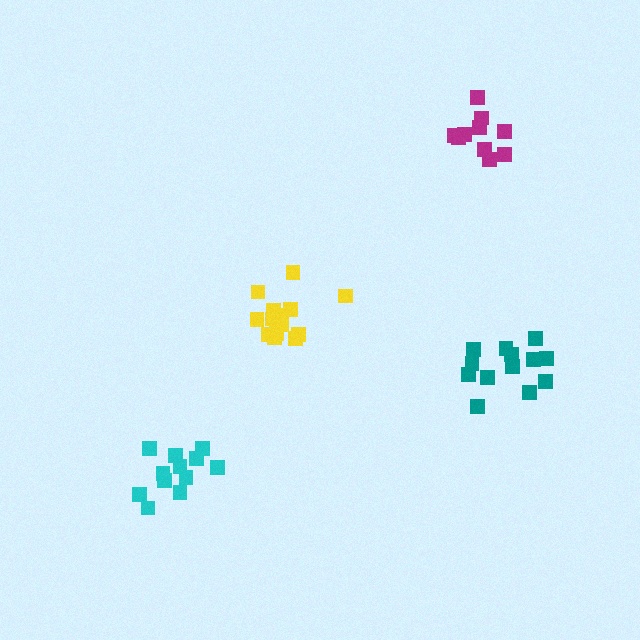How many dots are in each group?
Group 1: 10 dots, Group 2: 13 dots, Group 3: 15 dots, Group 4: 12 dots (50 total).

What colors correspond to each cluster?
The clusters are colored: magenta, teal, yellow, cyan.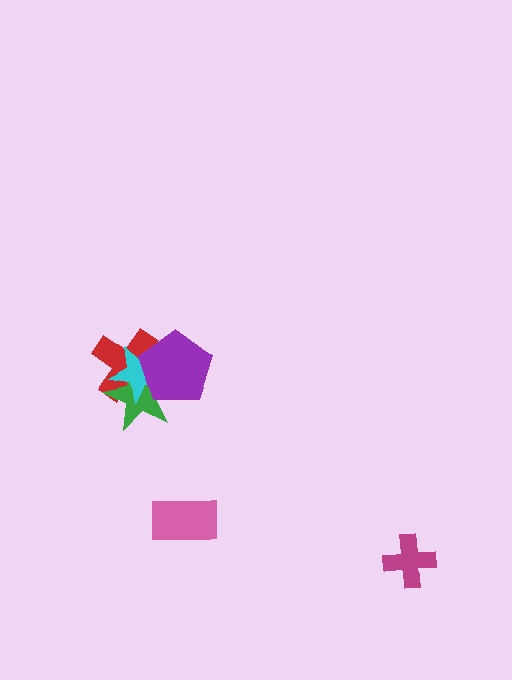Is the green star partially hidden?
Yes, it is partially covered by another shape.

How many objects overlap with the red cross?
3 objects overlap with the red cross.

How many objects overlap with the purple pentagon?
3 objects overlap with the purple pentagon.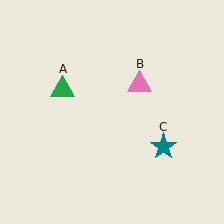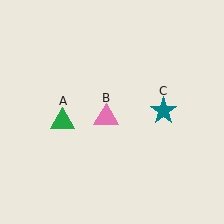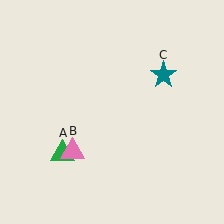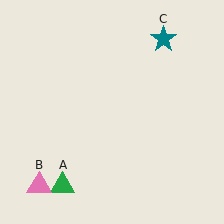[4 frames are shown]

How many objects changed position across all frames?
3 objects changed position: green triangle (object A), pink triangle (object B), teal star (object C).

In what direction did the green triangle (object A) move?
The green triangle (object A) moved down.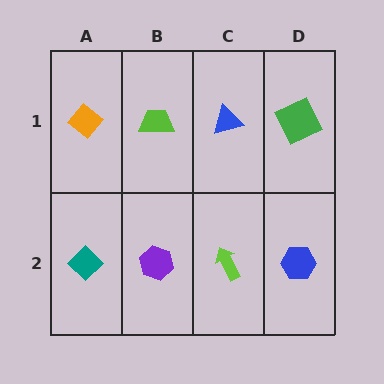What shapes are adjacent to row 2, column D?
A green square (row 1, column D), a lime arrow (row 2, column C).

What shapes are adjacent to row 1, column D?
A blue hexagon (row 2, column D), a blue triangle (row 1, column C).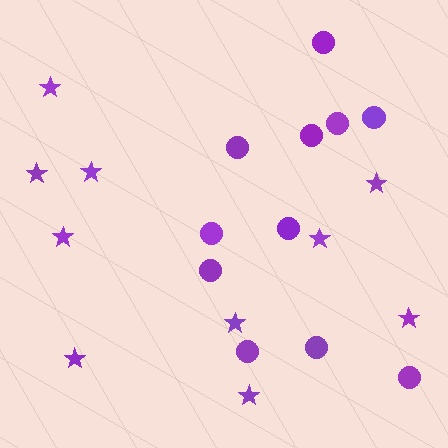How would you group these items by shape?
There are 2 groups: one group of circles (11) and one group of stars (10).